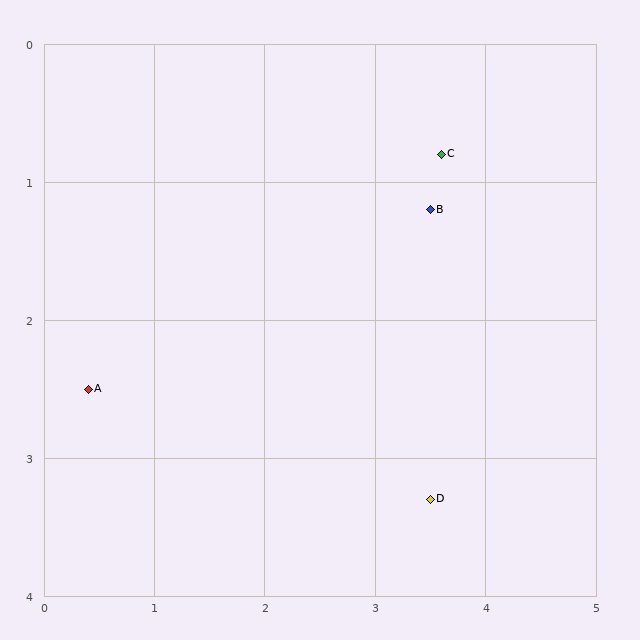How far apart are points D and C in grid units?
Points D and C are about 2.5 grid units apart.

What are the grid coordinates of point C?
Point C is at approximately (3.6, 0.8).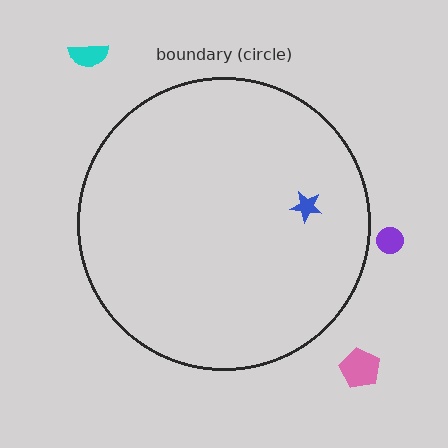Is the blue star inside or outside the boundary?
Inside.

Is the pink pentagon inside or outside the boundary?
Outside.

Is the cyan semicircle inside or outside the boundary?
Outside.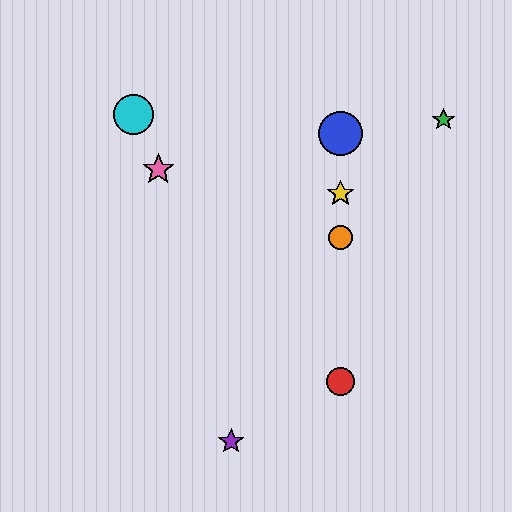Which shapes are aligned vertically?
The red circle, the blue circle, the yellow star, the orange circle are aligned vertically.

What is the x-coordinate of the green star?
The green star is at x≈444.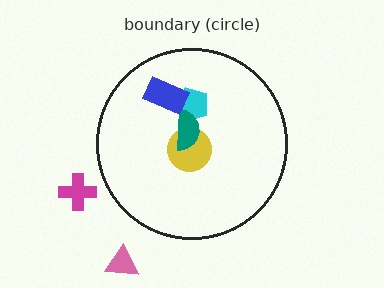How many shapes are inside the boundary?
4 inside, 2 outside.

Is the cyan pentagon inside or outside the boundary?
Inside.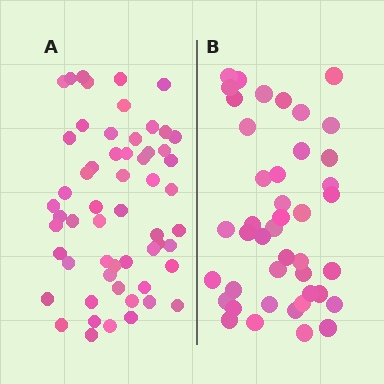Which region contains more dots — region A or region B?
Region A (the left region) has more dots.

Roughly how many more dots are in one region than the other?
Region A has approximately 15 more dots than region B.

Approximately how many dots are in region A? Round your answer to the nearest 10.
About 60 dots. (The exact count is 57, which rounds to 60.)